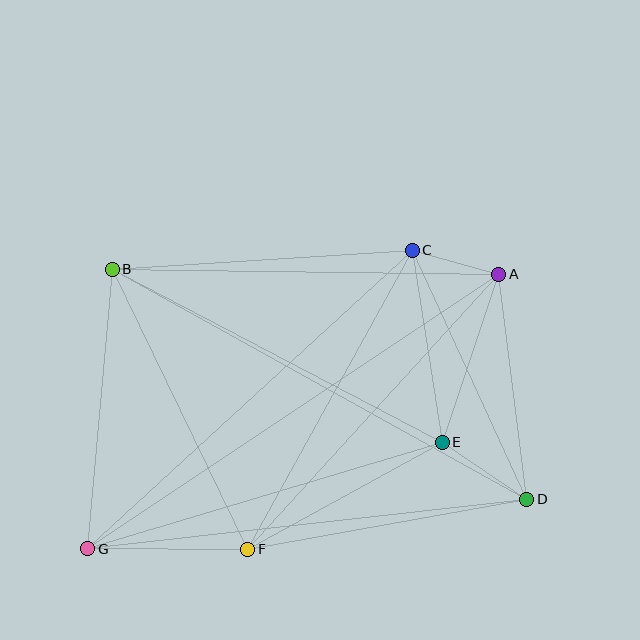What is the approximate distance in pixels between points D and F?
The distance between D and F is approximately 283 pixels.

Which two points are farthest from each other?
Points A and G are farthest from each other.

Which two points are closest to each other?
Points A and C are closest to each other.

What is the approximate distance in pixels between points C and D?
The distance between C and D is approximately 274 pixels.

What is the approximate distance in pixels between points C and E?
The distance between C and E is approximately 194 pixels.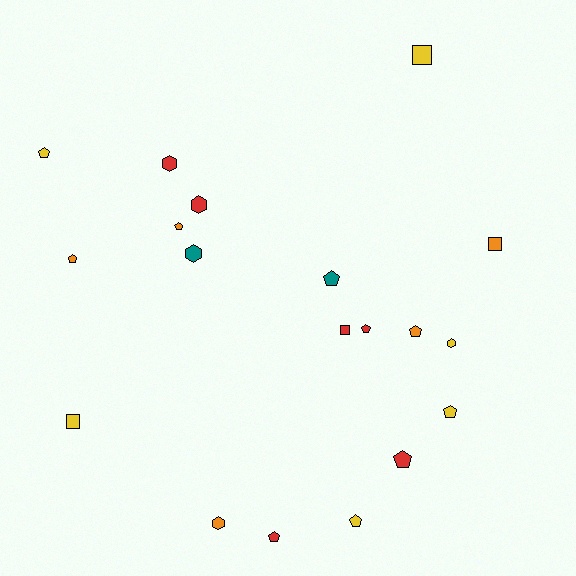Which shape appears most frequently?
Pentagon, with 10 objects.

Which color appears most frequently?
Yellow, with 6 objects.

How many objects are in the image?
There are 19 objects.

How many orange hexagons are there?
There is 1 orange hexagon.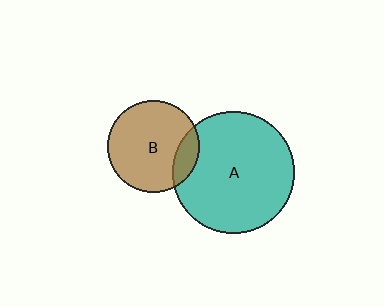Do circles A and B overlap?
Yes.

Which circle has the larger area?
Circle A (teal).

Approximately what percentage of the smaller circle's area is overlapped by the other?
Approximately 15%.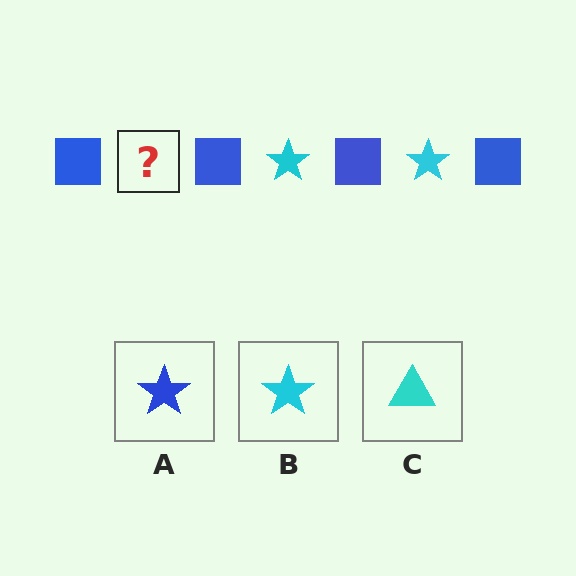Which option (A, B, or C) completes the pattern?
B.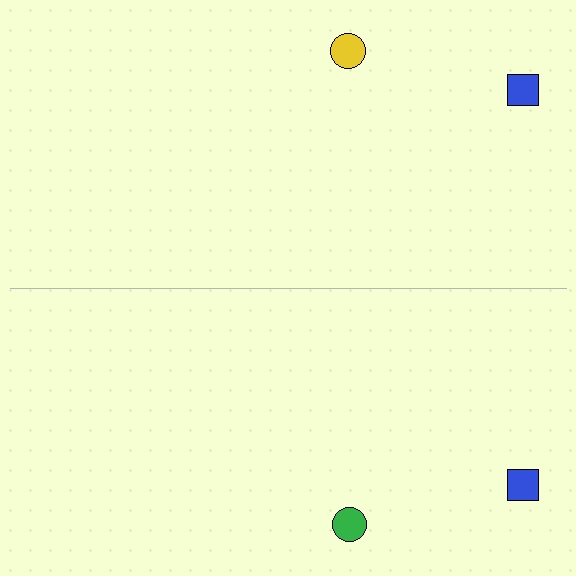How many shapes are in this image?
There are 4 shapes in this image.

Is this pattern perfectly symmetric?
No, the pattern is not perfectly symmetric. The green circle on the bottom side breaks the symmetry — its mirror counterpart is yellow.